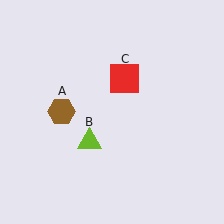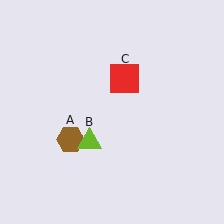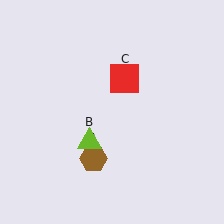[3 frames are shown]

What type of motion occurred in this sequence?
The brown hexagon (object A) rotated counterclockwise around the center of the scene.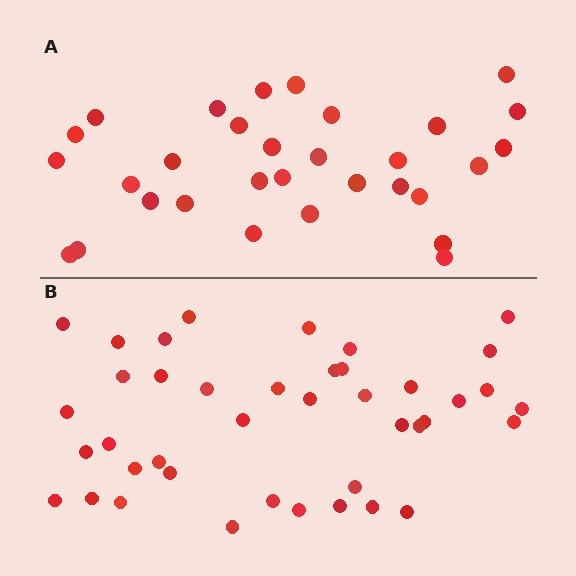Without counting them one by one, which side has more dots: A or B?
Region B (the bottom region) has more dots.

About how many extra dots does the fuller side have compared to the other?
Region B has roughly 10 or so more dots than region A.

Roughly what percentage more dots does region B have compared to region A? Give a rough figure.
About 30% more.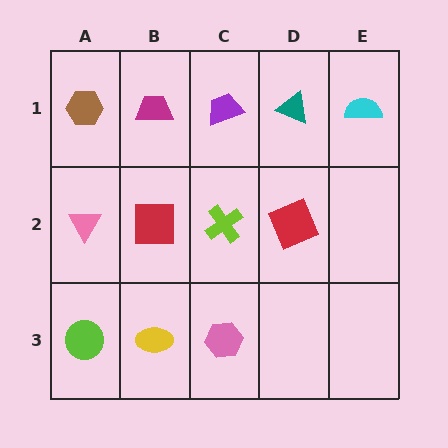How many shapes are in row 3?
3 shapes.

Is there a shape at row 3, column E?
No, that cell is empty.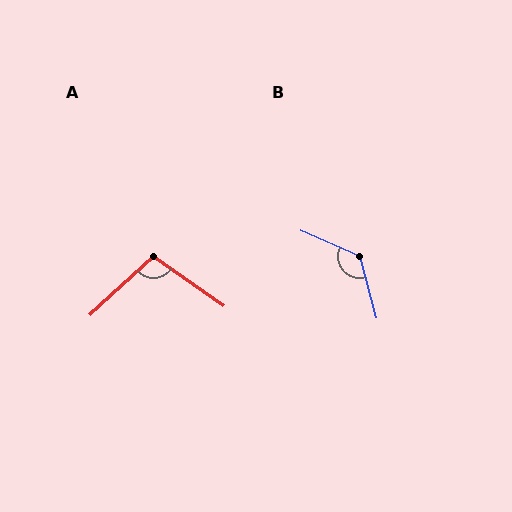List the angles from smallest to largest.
A (102°), B (129°).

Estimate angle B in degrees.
Approximately 129 degrees.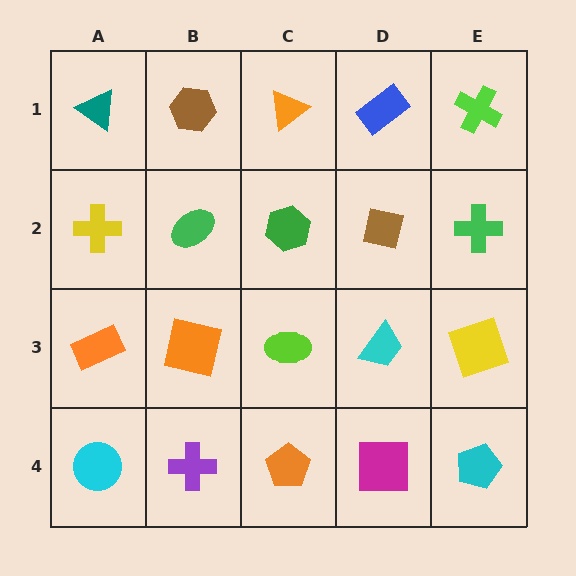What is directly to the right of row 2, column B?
A green hexagon.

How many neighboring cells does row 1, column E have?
2.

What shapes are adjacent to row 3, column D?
A brown square (row 2, column D), a magenta square (row 4, column D), a lime ellipse (row 3, column C), a yellow square (row 3, column E).